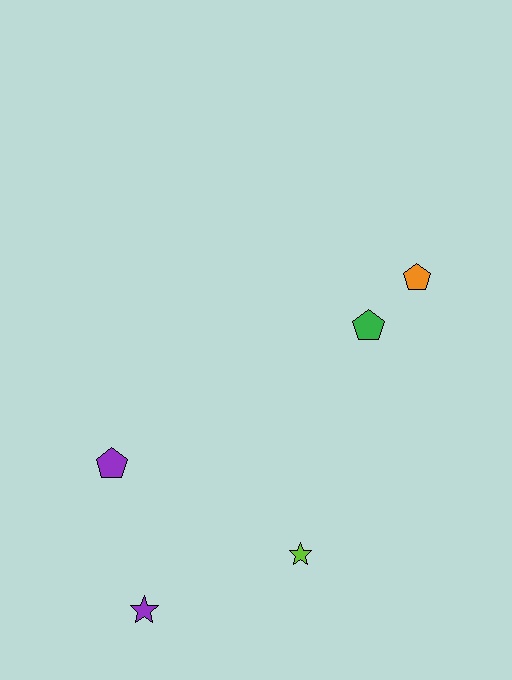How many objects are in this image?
There are 5 objects.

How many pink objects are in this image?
There are no pink objects.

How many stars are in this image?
There are 2 stars.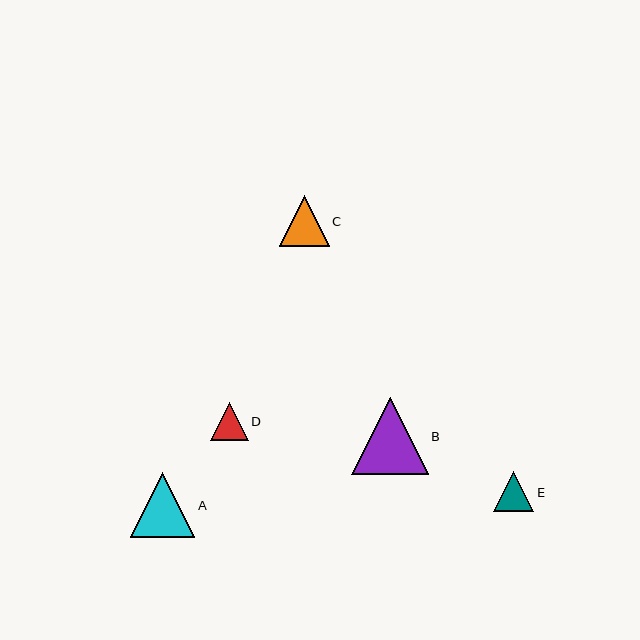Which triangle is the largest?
Triangle B is the largest with a size of approximately 77 pixels.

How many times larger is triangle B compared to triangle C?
Triangle B is approximately 1.5 times the size of triangle C.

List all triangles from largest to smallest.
From largest to smallest: B, A, C, E, D.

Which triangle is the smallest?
Triangle D is the smallest with a size of approximately 38 pixels.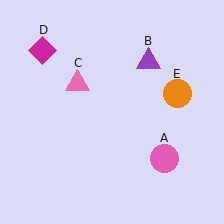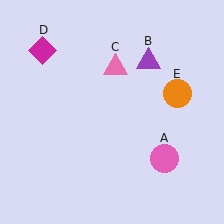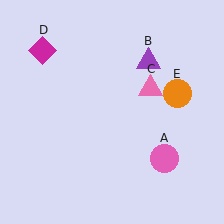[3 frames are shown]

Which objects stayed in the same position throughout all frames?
Pink circle (object A) and purple triangle (object B) and magenta diamond (object D) and orange circle (object E) remained stationary.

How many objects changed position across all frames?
1 object changed position: pink triangle (object C).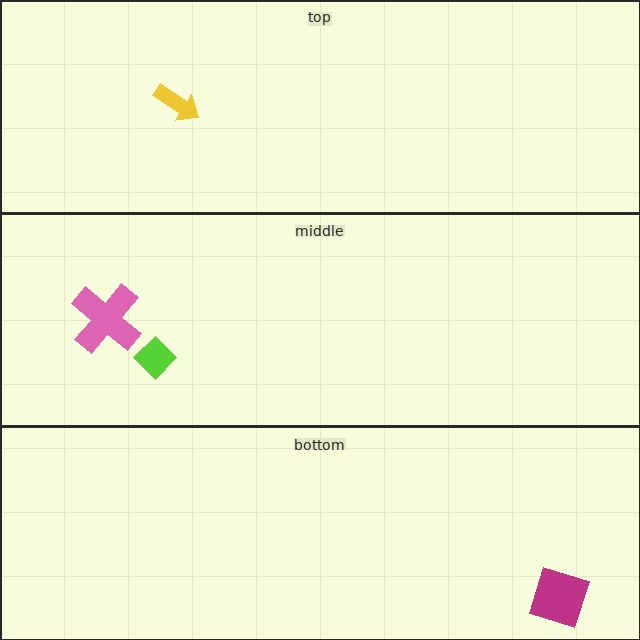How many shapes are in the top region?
1.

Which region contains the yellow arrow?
The top region.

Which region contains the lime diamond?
The middle region.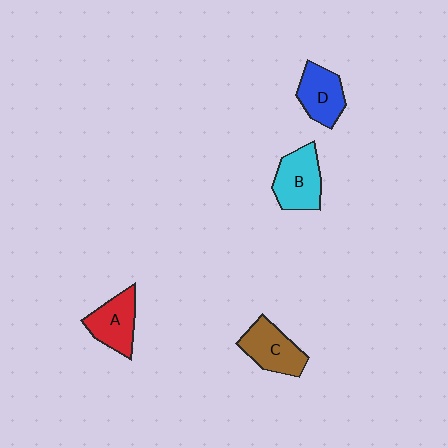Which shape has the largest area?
Shape B (cyan).